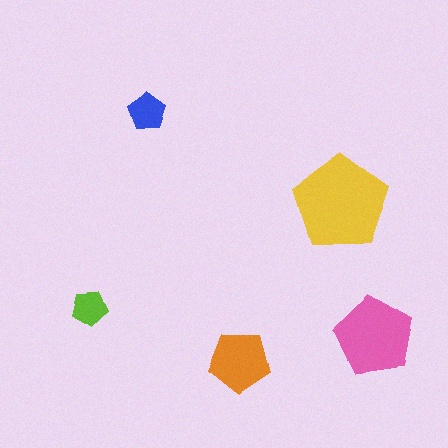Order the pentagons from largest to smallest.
the yellow one, the pink one, the orange one, the blue one, the lime one.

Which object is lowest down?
The orange pentagon is bottommost.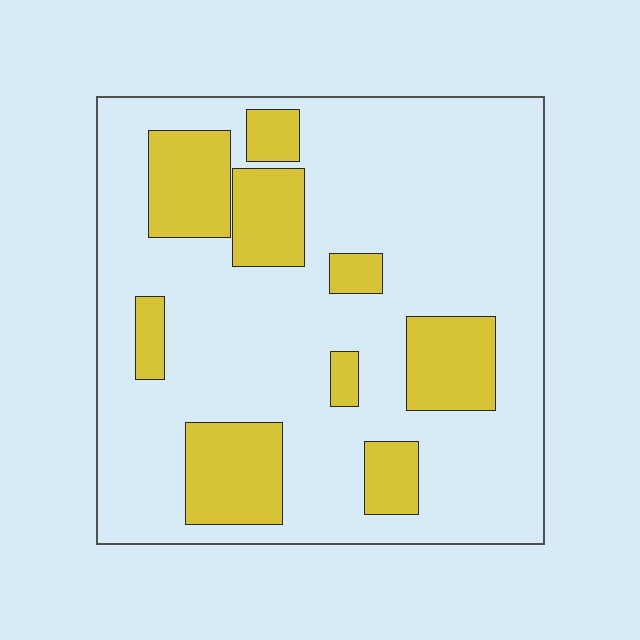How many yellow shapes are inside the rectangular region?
9.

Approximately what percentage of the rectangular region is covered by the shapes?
Approximately 25%.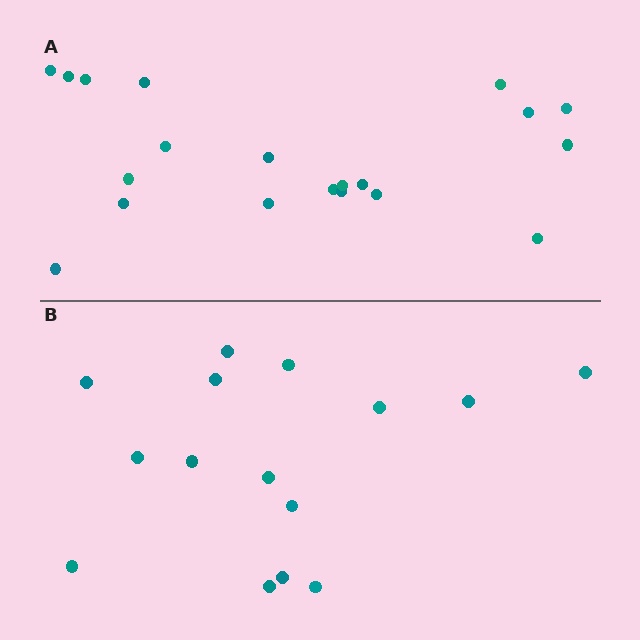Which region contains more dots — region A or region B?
Region A (the top region) has more dots.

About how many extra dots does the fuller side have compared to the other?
Region A has about 5 more dots than region B.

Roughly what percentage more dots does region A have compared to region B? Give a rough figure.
About 35% more.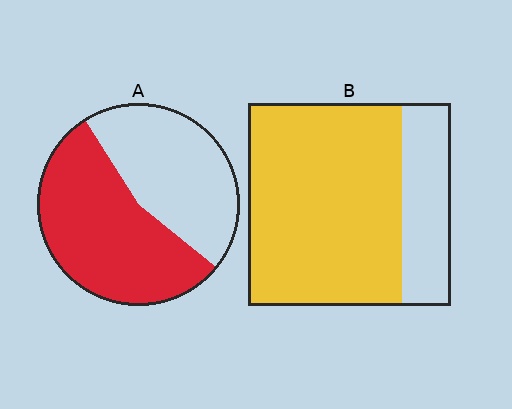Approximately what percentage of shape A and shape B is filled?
A is approximately 55% and B is approximately 75%.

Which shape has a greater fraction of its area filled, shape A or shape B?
Shape B.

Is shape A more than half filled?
Yes.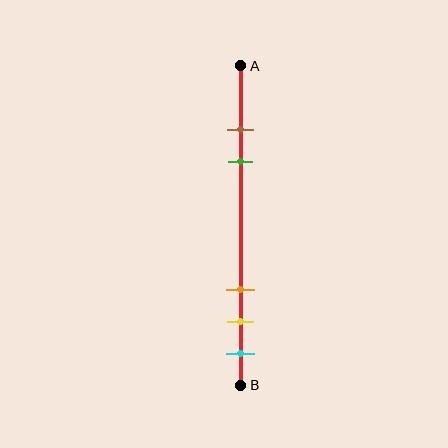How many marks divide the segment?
There are 5 marks dividing the segment.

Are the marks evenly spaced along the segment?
No, the marks are not evenly spaced.